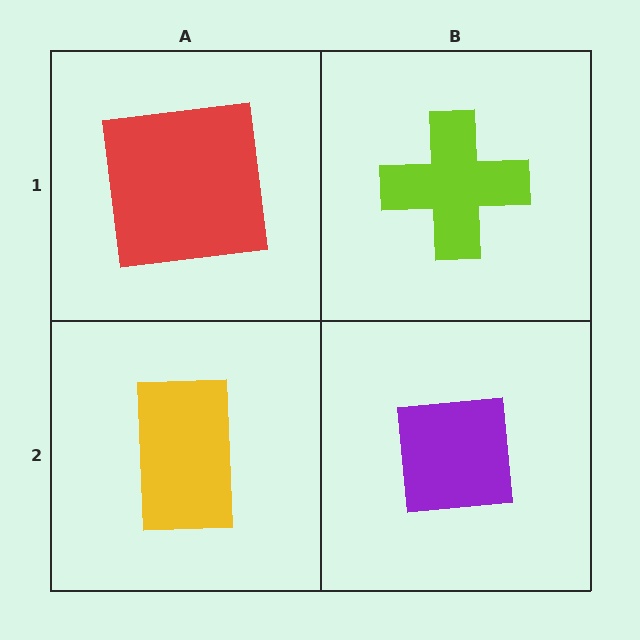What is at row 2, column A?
A yellow rectangle.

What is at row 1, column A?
A red square.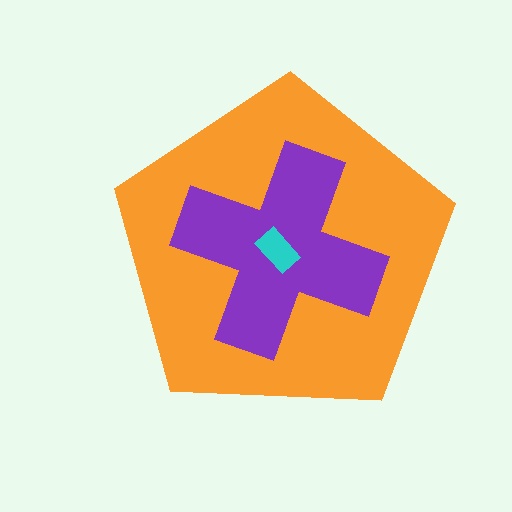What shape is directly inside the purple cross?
The cyan rectangle.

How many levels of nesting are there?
3.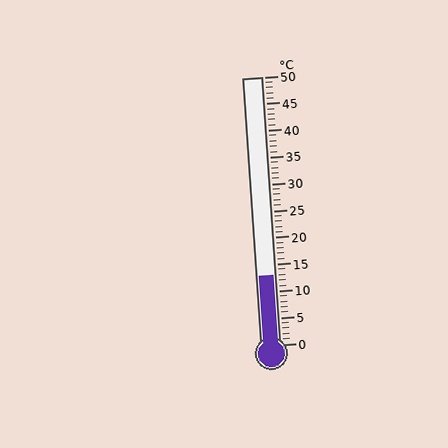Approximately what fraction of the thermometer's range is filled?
The thermometer is filled to approximately 25% of its range.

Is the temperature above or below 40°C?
The temperature is below 40°C.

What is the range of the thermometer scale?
The thermometer scale ranges from 0°C to 50°C.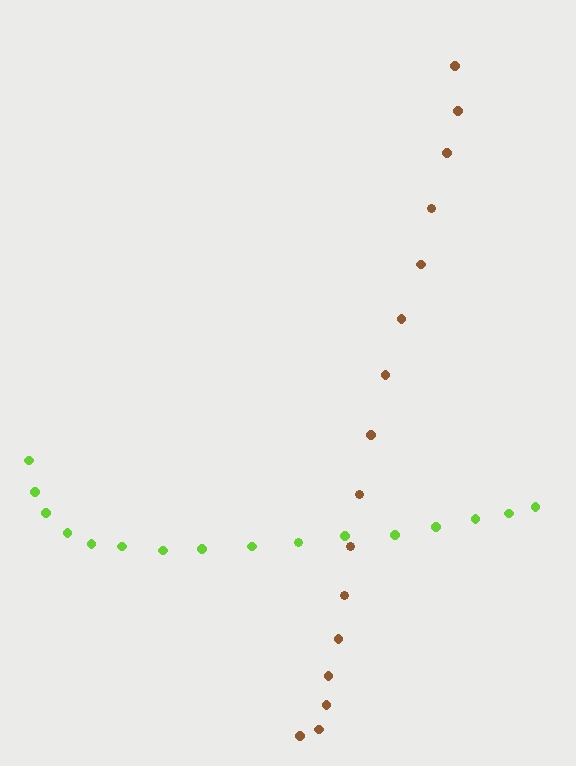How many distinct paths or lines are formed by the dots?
There are 2 distinct paths.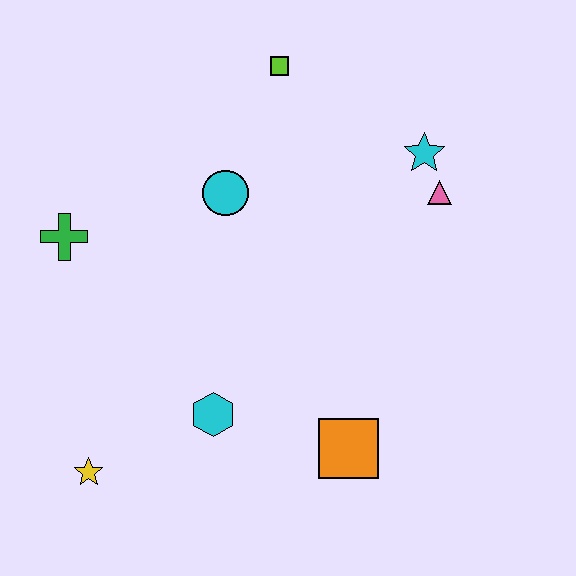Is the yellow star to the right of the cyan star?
No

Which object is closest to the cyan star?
The pink triangle is closest to the cyan star.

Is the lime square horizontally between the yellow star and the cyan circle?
No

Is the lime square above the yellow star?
Yes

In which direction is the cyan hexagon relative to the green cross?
The cyan hexagon is below the green cross.